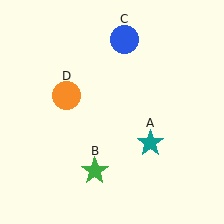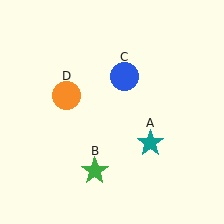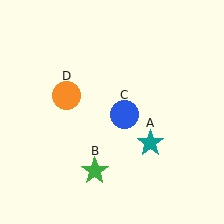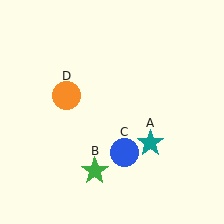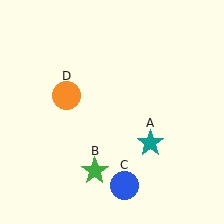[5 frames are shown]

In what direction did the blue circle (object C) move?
The blue circle (object C) moved down.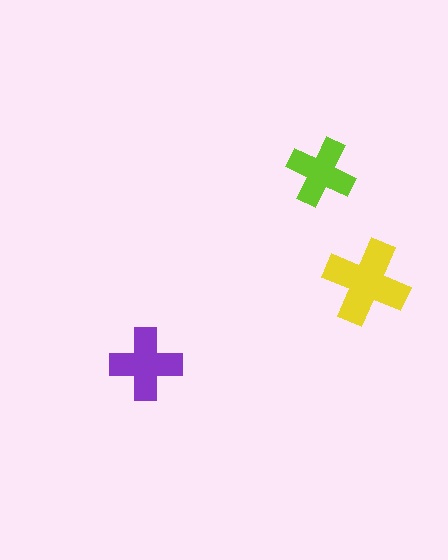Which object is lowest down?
The purple cross is bottommost.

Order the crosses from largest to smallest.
the yellow one, the purple one, the lime one.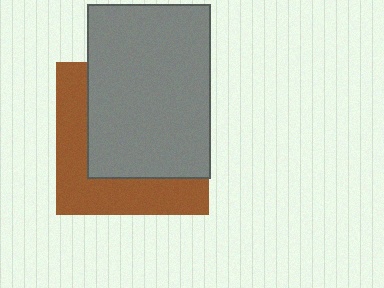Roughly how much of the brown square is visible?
A small part of it is visible (roughly 39%).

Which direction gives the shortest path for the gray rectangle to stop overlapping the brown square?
Moving toward the upper-right gives the shortest separation.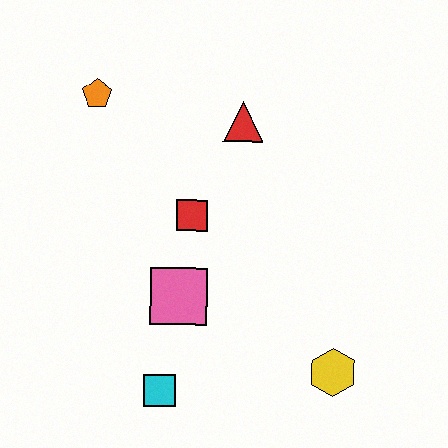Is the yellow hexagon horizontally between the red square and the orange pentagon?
No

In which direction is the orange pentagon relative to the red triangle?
The orange pentagon is to the left of the red triangle.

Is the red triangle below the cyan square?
No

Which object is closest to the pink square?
The red square is closest to the pink square.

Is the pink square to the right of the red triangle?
No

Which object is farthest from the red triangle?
The cyan square is farthest from the red triangle.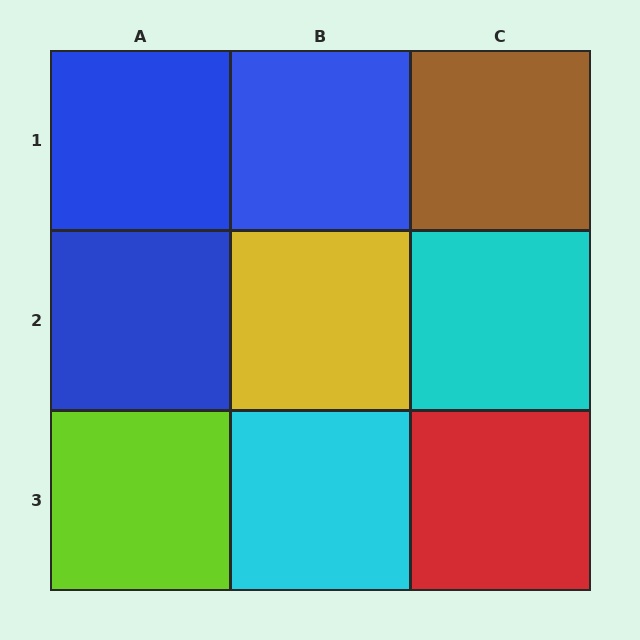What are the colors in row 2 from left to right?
Blue, yellow, cyan.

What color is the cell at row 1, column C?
Brown.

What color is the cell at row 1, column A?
Blue.